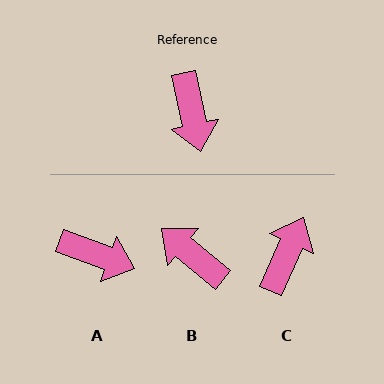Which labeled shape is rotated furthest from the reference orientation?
C, about 143 degrees away.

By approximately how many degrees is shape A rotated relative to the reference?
Approximately 57 degrees counter-clockwise.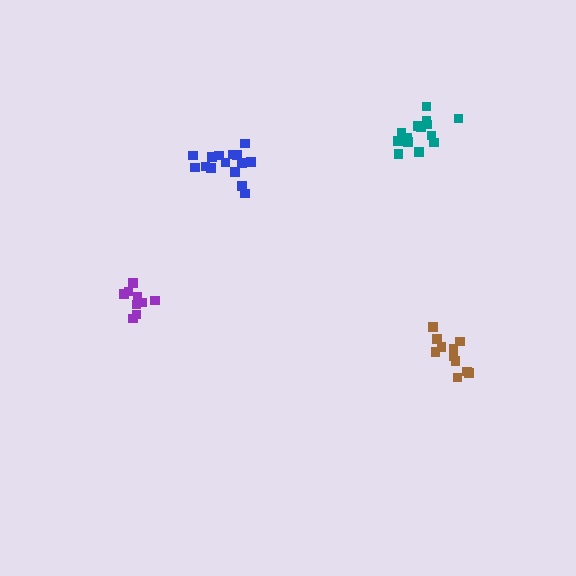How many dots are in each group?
Group 1: 9 dots, Group 2: 14 dots, Group 3: 11 dots, Group 4: 15 dots (49 total).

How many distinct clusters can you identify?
There are 4 distinct clusters.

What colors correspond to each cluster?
The clusters are colored: purple, teal, brown, blue.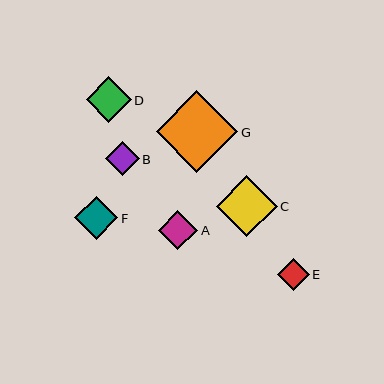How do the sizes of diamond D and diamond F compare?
Diamond D and diamond F are approximately the same size.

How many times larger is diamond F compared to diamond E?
Diamond F is approximately 1.4 times the size of diamond E.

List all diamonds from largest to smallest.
From largest to smallest: G, C, D, F, A, B, E.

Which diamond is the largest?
Diamond G is the largest with a size of approximately 82 pixels.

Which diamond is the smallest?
Diamond E is the smallest with a size of approximately 32 pixels.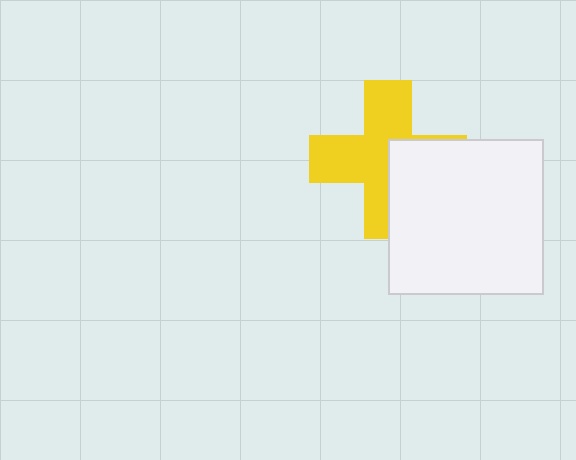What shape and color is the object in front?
The object in front is a white square.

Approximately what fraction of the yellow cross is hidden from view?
Roughly 38% of the yellow cross is hidden behind the white square.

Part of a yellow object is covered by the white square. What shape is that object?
It is a cross.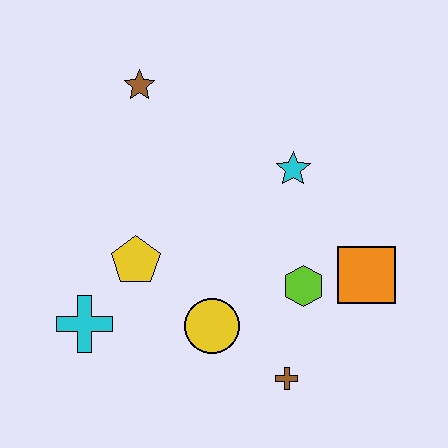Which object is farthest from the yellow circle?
The brown star is farthest from the yellow circle.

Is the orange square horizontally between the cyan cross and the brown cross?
No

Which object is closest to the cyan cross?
The yellow pentagon is closest to the cyan cross.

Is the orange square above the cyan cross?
Yes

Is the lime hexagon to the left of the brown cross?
No